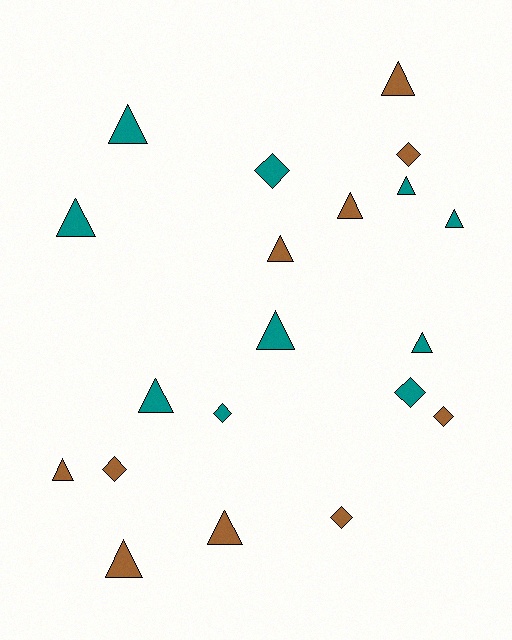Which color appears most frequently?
Brown, with 10 objects.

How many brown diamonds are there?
There are 4 brown diamonds.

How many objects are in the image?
There are 20 objects.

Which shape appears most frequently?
Triangle, with 13 objects.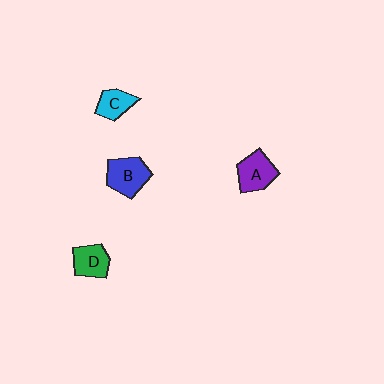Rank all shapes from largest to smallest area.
From largest to smallest: B (blue), A (purple), D (green), C (cyan).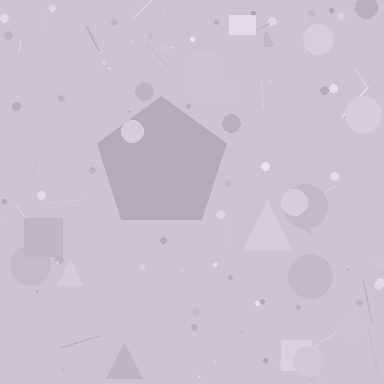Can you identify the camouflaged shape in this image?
The camouflaged shape is a pentagon.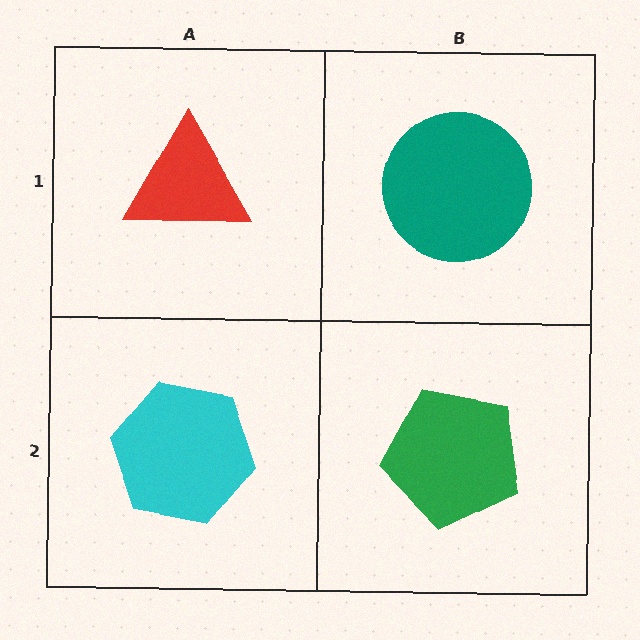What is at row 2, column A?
A cyan hexagon.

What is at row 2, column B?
A green pentagon.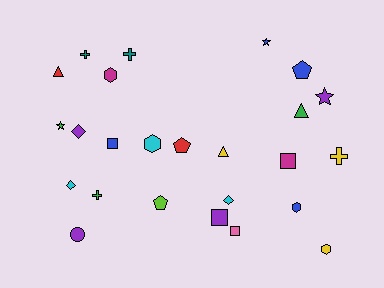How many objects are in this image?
There are 25 objects.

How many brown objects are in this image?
There are no brown objects.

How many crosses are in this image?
There are 4 crosses.